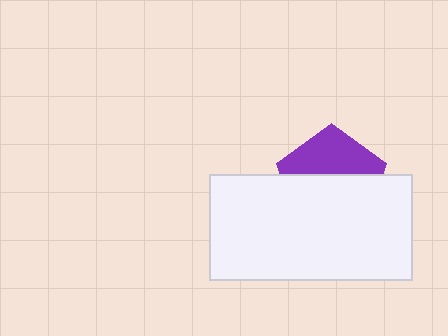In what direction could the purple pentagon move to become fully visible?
The purple pentagon could move up. That would shift it out from behind the white rectangle entirely.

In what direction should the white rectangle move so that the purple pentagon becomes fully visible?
The white rectangle should move down. That is the shortest direction to clear the overlap and leave the purple pentagon fully visible.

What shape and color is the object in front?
The object in front is a white rectangle.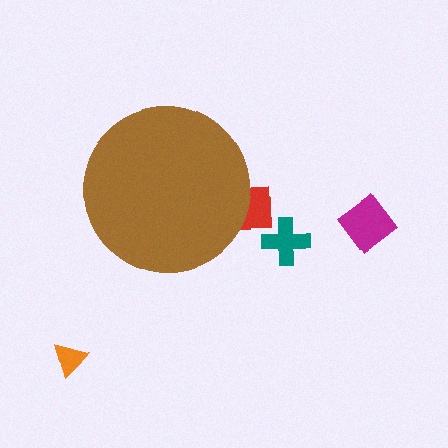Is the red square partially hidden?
Yes, the red square is partially hidden behind the brown circle.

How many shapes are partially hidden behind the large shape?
1 shape is partially hidden.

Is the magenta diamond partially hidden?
No, the magenta diamond is fully visible.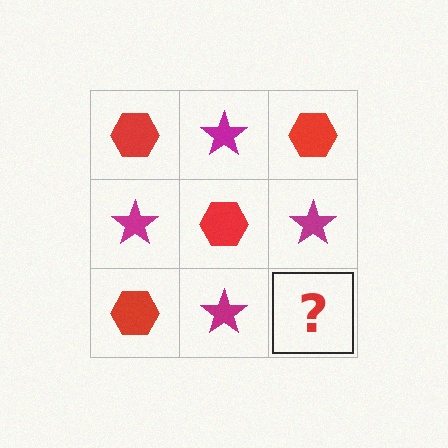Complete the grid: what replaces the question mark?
The question mark should be replaced with a red hexagon.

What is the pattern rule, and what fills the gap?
The rule is that it alternates red hexagon and magenta star in a checkerboard pattern. The gap should be filled with a red hexagon.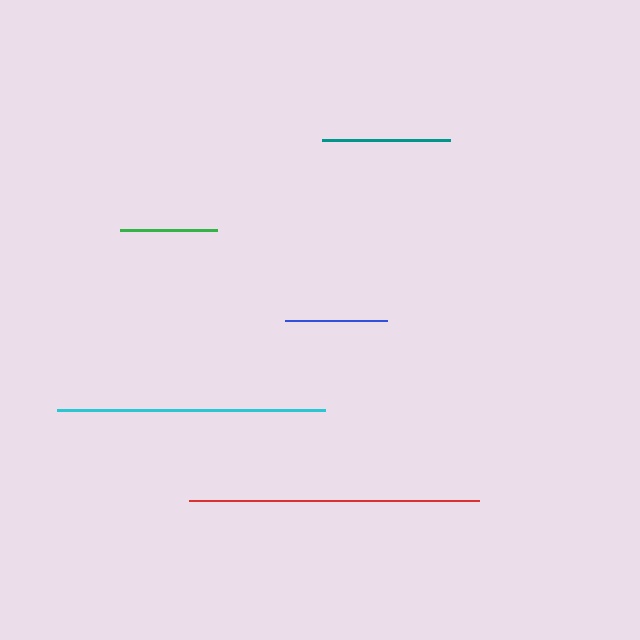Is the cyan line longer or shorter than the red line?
The red line is longer than the cyan line.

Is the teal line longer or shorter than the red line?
The red line is longer than the teal line.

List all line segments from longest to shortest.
From longest to shortest: red, cyan, teal, blue, green.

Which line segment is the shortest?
The green line is the shortest at approximately 97 pixels.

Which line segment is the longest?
The red line is the longest at approximately 290 pixels.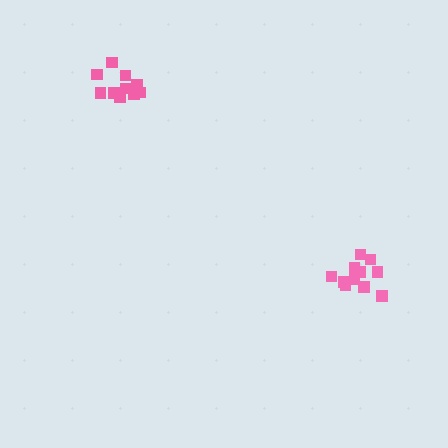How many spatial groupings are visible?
There are 2 spatial groupings.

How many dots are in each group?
Group 1: 10 dots, Group 2: 11 dots (21 total).